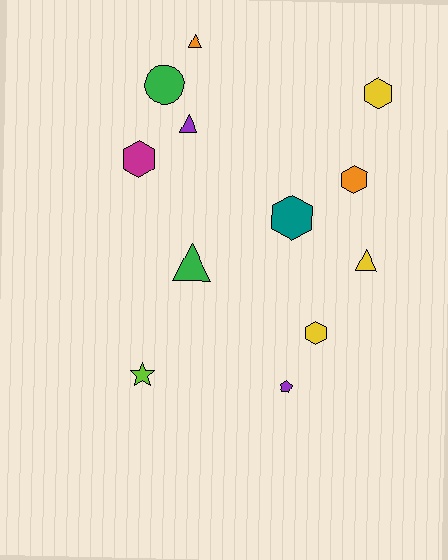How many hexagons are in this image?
There are 5 hexagons.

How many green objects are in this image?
There are 2 green objects.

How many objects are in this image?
There are 12 objects.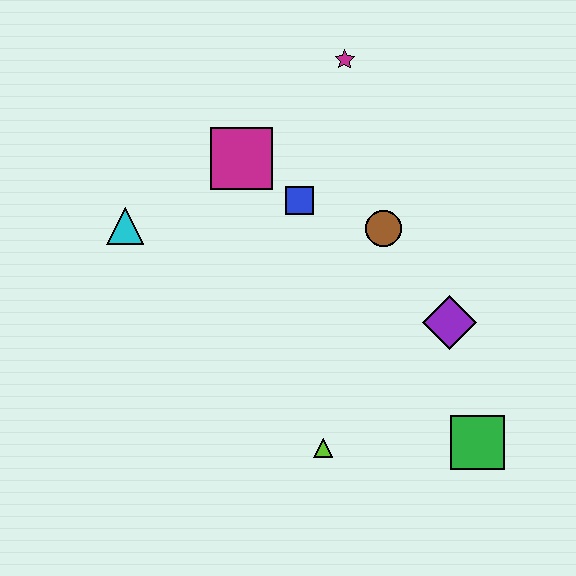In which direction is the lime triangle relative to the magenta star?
The lime triangle is below the magenta star.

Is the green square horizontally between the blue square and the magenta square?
No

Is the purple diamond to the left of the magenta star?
No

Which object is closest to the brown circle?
The blue square is closest to the brown circle.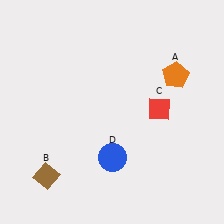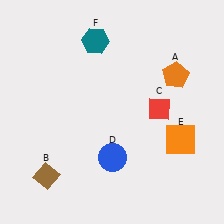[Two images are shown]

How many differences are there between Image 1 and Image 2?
There are 2 differences between the two images.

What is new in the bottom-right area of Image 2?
An orange square (E) was added in the bottom-right area of Image 2.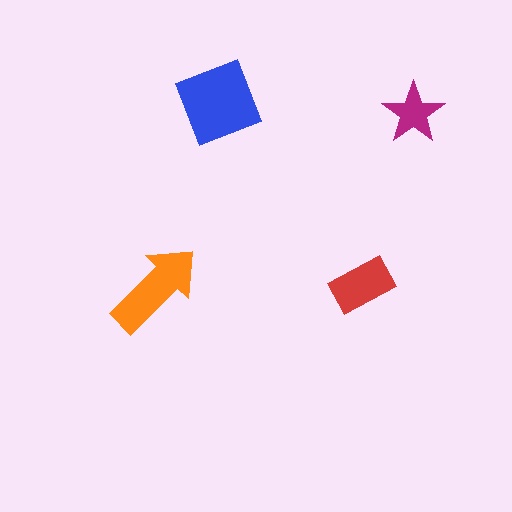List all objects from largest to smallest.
The blue diamond, the orange arrow, the red rectangle, the magenta star.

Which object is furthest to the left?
The orange arrow is leftmost.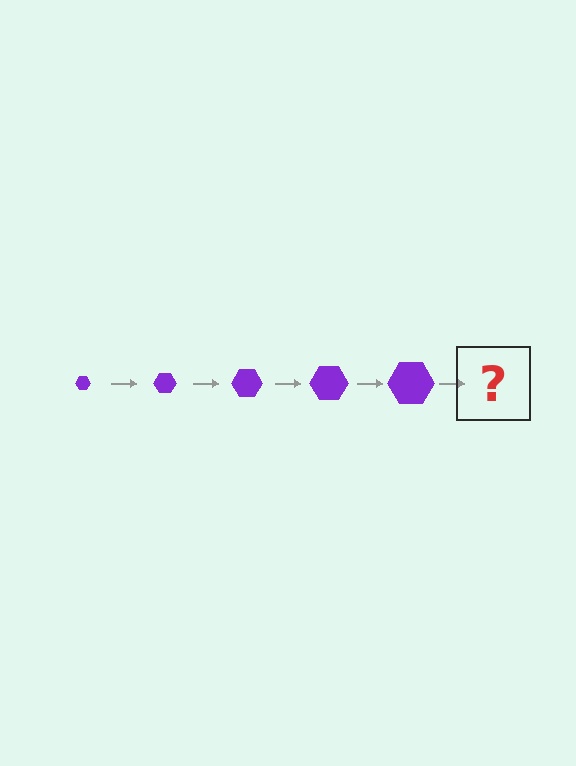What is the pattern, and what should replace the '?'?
The pattern is that the hexagon gets progressively larger each step. The '?' should be a purple hexagon, larger than the previous one.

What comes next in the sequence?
The next element should be a purple hexagon, larger than the previous one.